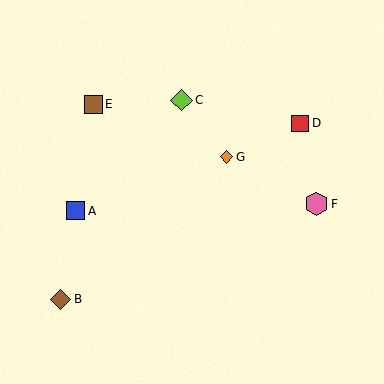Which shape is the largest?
The pink hexagon (labeled F) is the largest.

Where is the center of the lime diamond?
The center of the lime diamond is at (182, 100).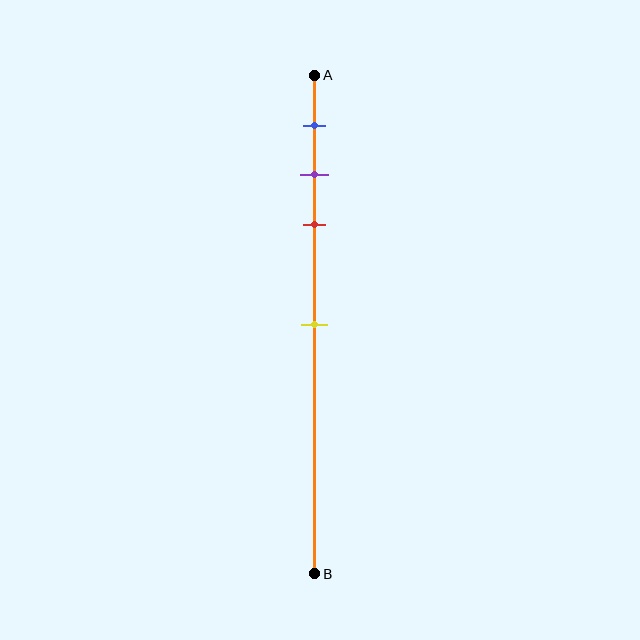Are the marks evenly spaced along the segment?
No, the marks are not evenly spaced.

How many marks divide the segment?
There are 4 marks dividing the segment.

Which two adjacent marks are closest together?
The purple and red marks are the closest adjacent pair.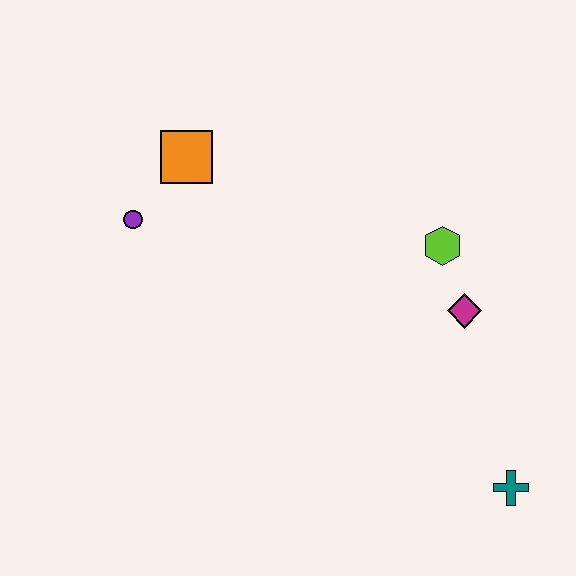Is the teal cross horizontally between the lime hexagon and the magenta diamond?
No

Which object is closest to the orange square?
The purple circle is closest to the orange square.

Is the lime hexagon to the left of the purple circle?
No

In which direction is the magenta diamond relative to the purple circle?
The magenta diamond is to the right of the purple circle.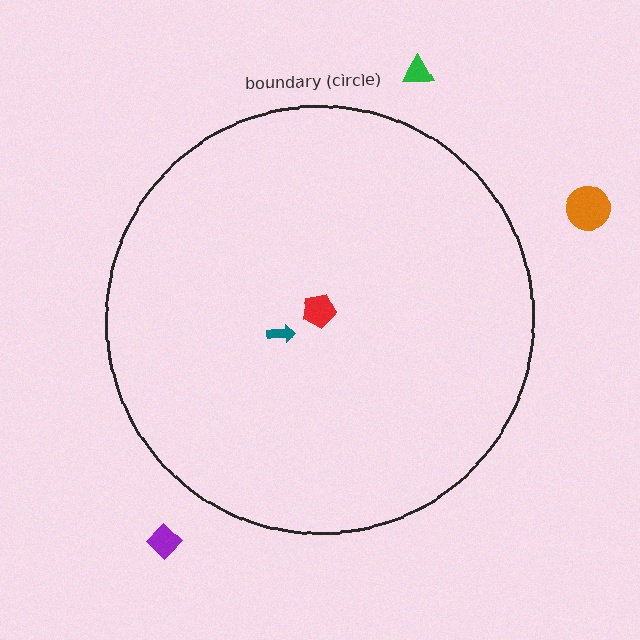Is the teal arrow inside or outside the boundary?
Inside.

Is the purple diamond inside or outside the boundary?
Outside.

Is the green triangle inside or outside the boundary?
Outside.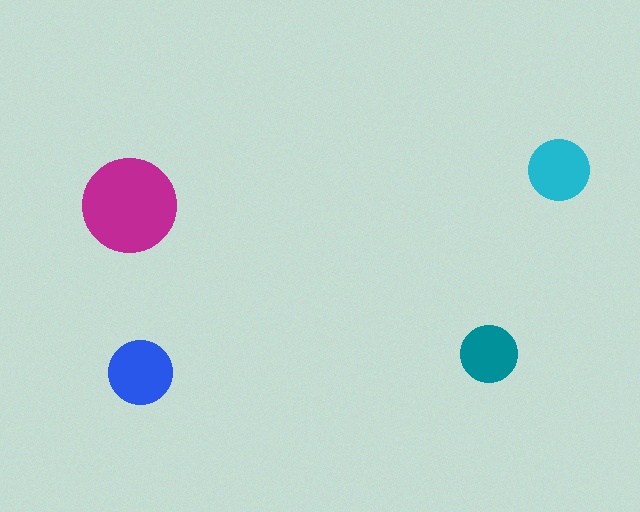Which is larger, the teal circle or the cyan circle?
The cyan one.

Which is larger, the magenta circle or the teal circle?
The magenta one.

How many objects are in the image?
There are 4 objects in the image.